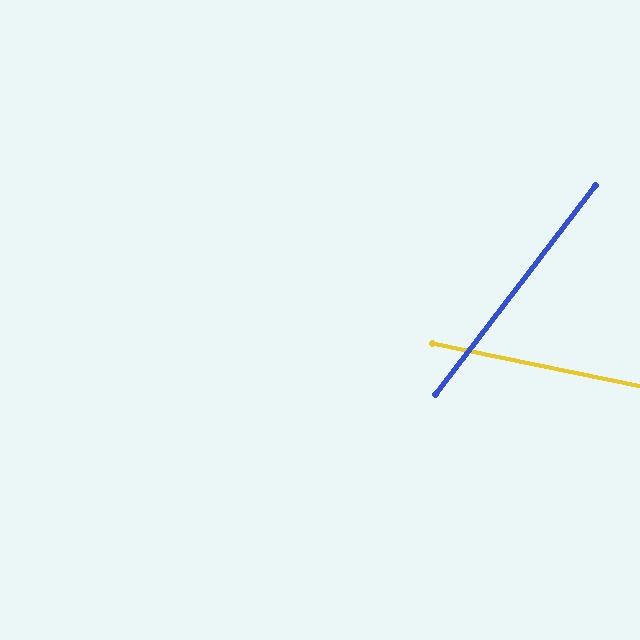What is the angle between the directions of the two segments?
Approximately 64 degrees.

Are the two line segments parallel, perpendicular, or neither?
Neither parallel nor perpendicular — they differ by about 64°.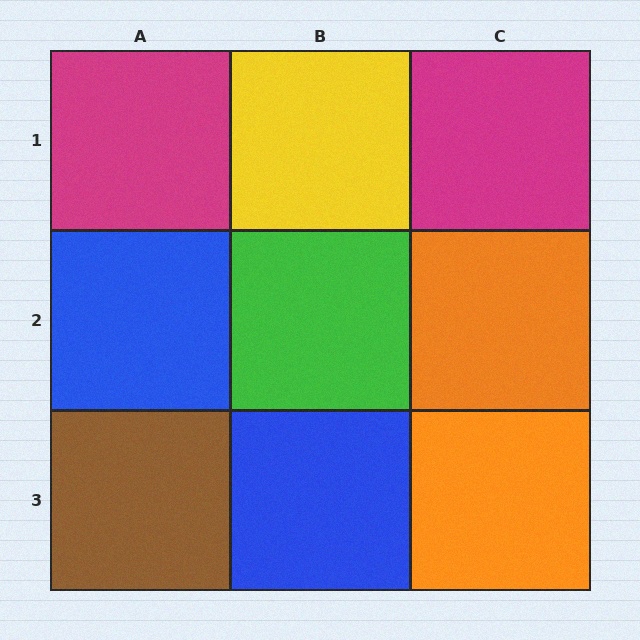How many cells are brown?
1 cell is brown.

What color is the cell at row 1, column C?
Magenta.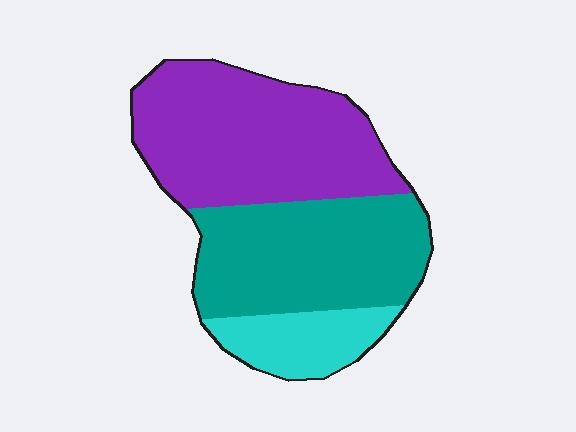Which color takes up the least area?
Cyan, at roughly 15%.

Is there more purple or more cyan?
Purple.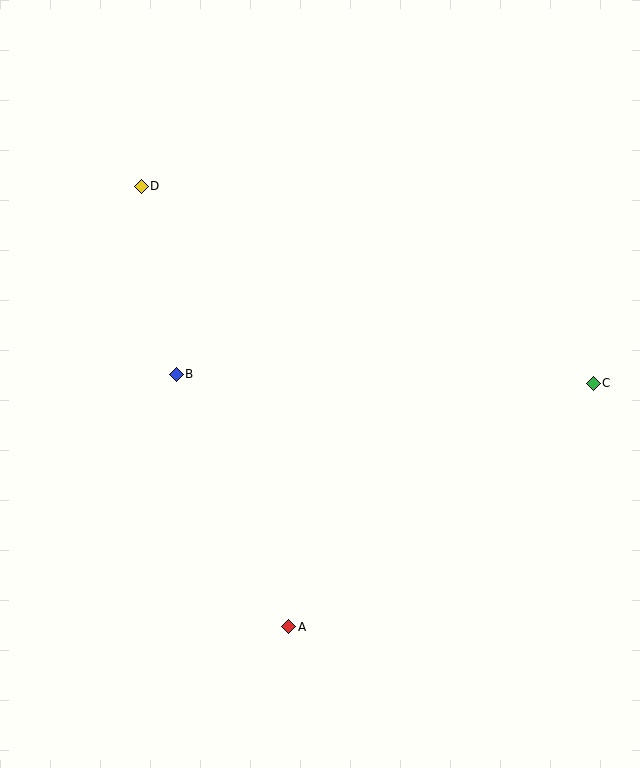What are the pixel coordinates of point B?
Point B is at (176, 374).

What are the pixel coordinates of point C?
Point C is at (593, 383).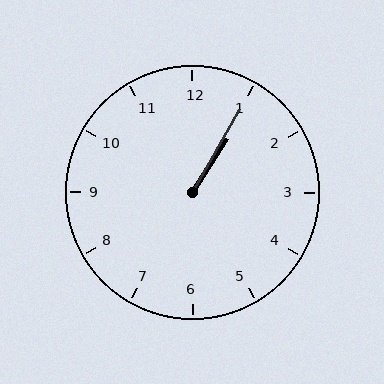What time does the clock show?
1:05.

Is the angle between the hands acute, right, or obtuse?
It is acute.